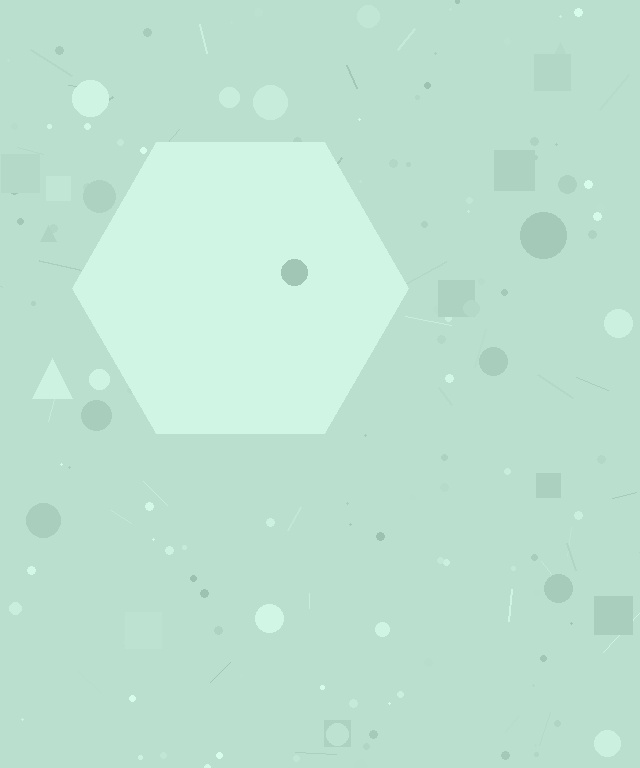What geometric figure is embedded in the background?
A hexagon is embedded in the background.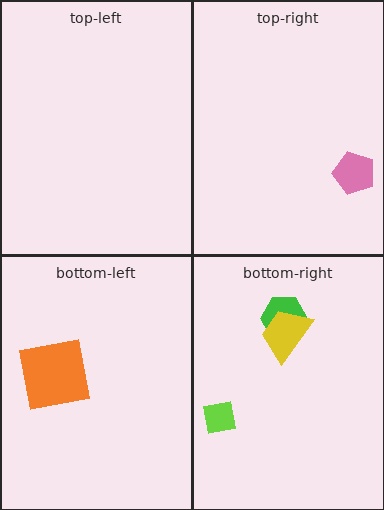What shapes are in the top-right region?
The pink pentagon.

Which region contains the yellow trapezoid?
The bottom-right region.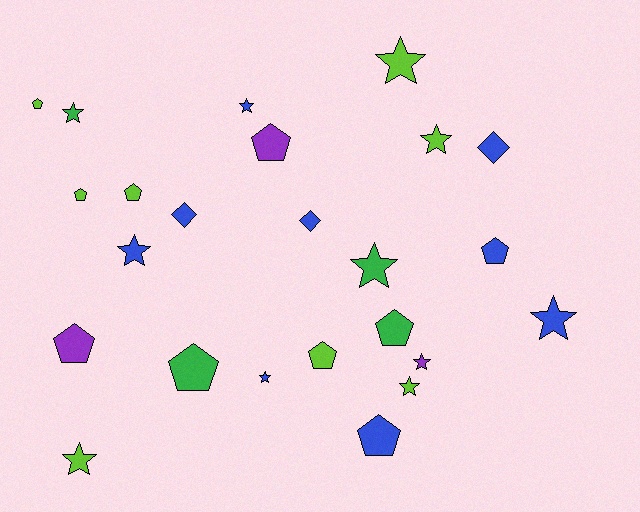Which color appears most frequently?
Blue, with 9 objects.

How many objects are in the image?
There are 24 objects.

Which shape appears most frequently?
Star, with 11 objects.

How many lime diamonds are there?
There are no lime diamonds.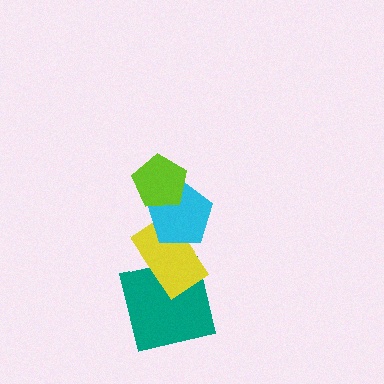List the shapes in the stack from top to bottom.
From top to bottom: the lime pentagon, the cyan pentagon, the yellow rectangle, the teal square.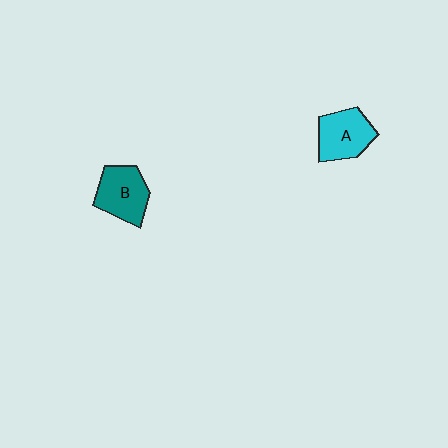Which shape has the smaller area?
Shape A (cyan).